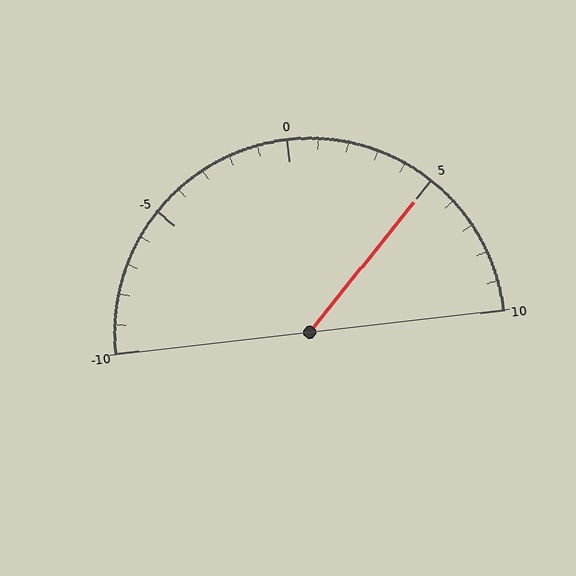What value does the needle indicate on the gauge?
The needle indicates approximately 5.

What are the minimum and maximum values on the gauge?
The gauge ranges from -10 to 10.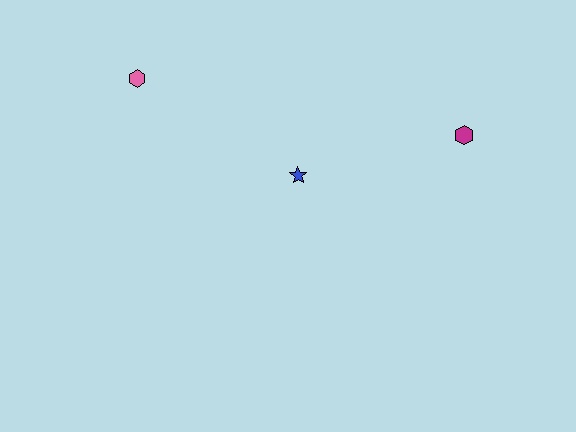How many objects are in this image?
There are 3 objects.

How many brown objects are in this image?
There are no brown objects.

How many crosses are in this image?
There are no crosses.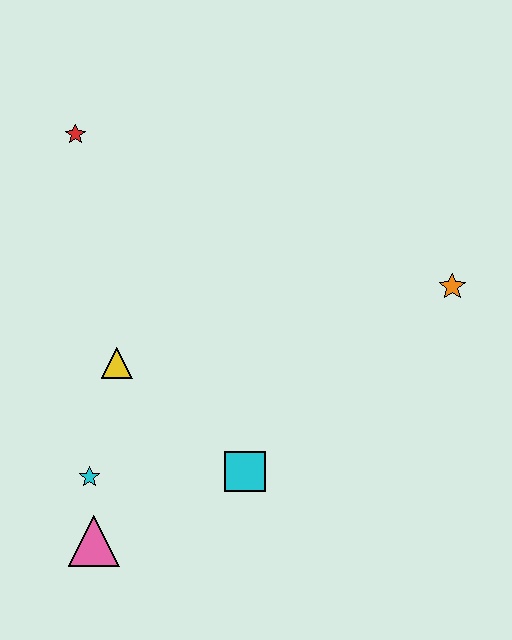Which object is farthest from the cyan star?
The orange star is farthest from the cyan star.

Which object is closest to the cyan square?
The cyan star is closest to the cyan square.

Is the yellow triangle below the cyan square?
No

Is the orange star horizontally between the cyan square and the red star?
No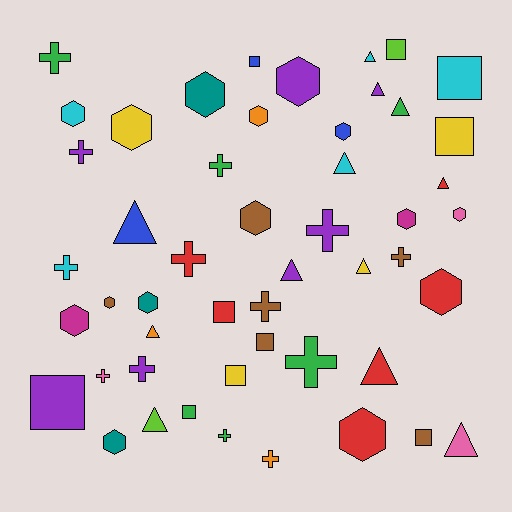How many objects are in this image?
There are 50 objects.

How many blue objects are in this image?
There are 3 blue objects.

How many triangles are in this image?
There are 12 triangles.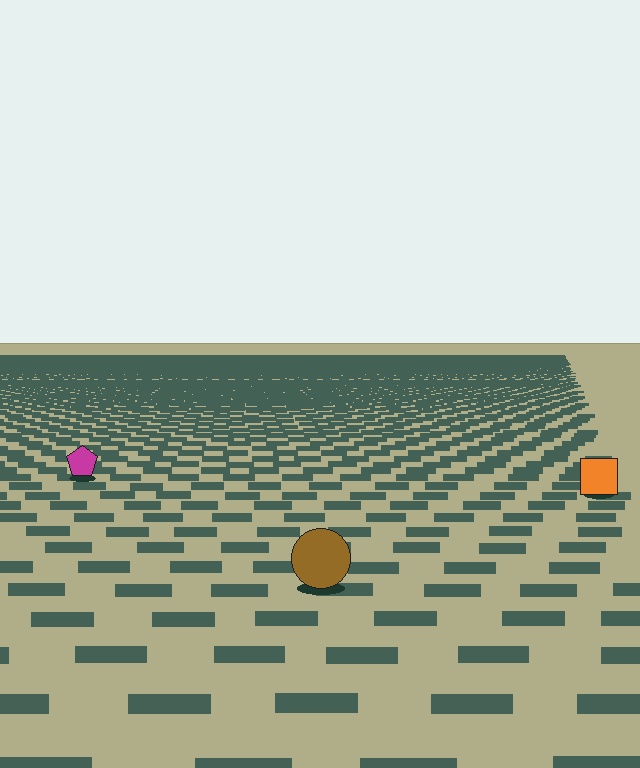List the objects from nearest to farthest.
From nearest to farthest: the brown circle, the orange square, the magenta pentagon.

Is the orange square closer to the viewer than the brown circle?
No. The brown circle is closer — you can tell from the texture gradient: the ground texture is coarser near it.